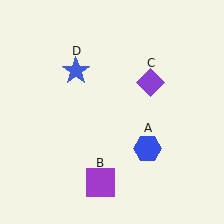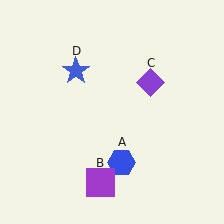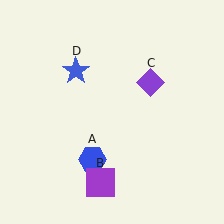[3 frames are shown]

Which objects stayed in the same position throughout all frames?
Purple square (object B) and purple diamond (object C) and blue star (object D) remained stationary.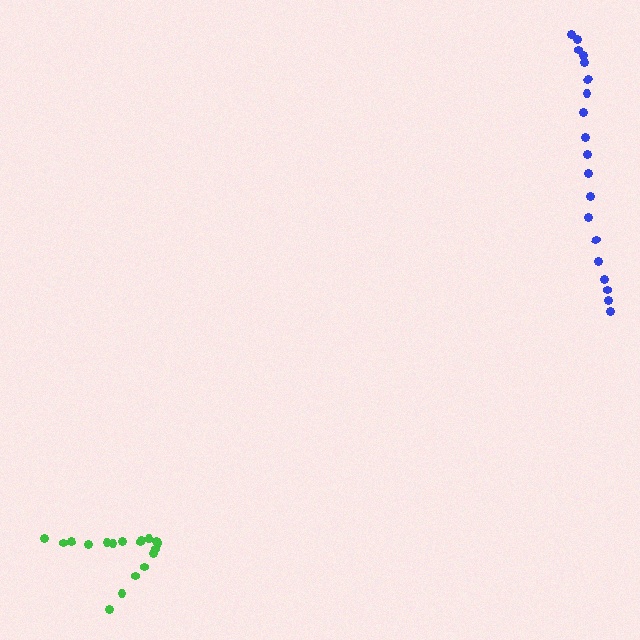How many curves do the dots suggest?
There are 2 distinct paths.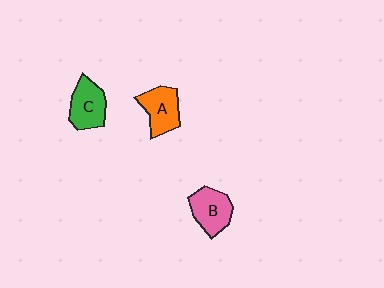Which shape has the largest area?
Shape B (pink).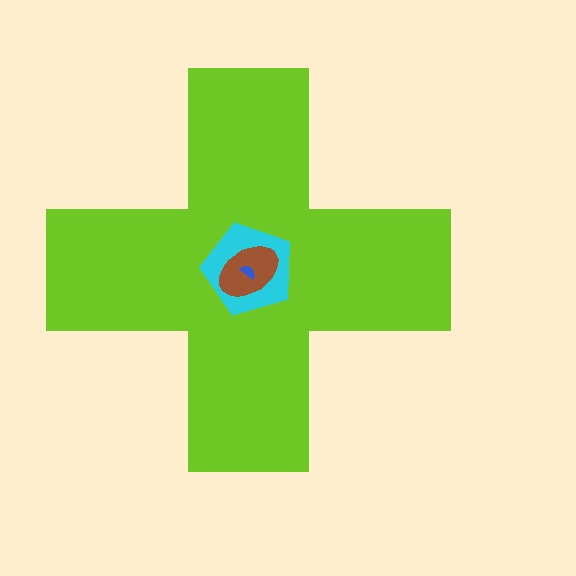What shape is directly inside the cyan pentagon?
The brown ellipse.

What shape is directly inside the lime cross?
The cyan pentagon.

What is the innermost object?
The blue semicircle.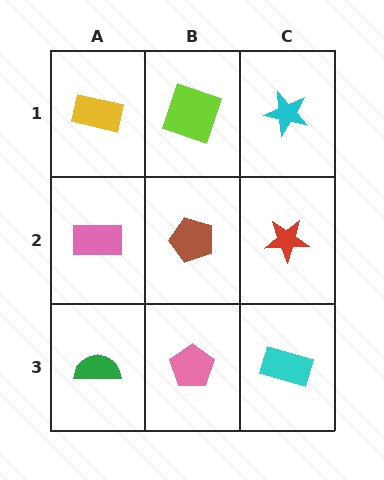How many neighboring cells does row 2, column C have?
3.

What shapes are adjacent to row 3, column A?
A pink rectangle (row 2, column A), a pink pentagon (row 3, column B).